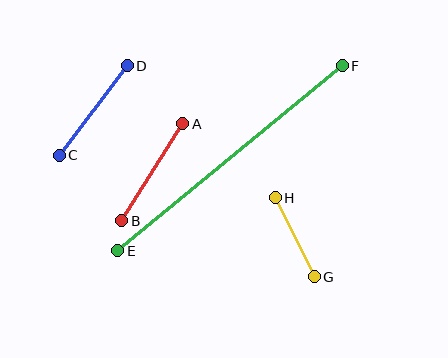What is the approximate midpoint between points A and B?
The midpoint is at approximately (152, 172) pixels.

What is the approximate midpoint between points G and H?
The midpoint is at approximately (295, 237) pixels.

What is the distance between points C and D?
The distance is approximately 113 pixels.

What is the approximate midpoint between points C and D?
The midpoint is at approximately (93, 111) pixels.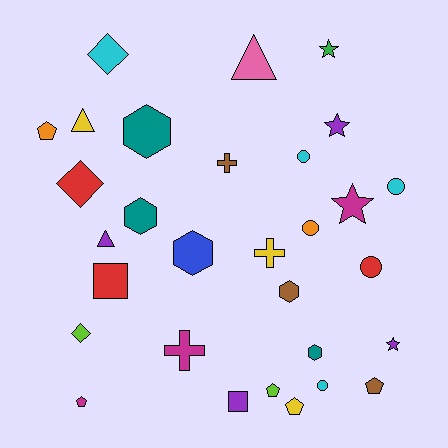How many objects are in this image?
There are 30 objects.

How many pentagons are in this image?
There are 5 pentagons.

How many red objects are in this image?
There are 3 red objects.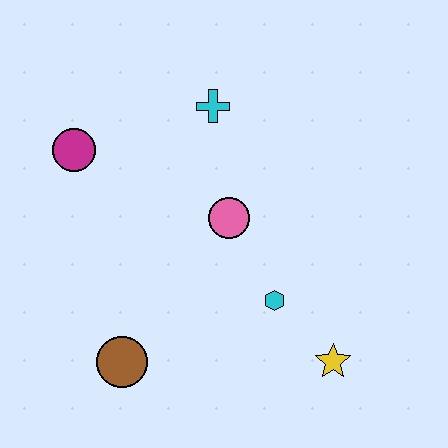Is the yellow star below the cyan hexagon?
Yes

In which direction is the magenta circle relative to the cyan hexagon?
The magenta circle is to the left of the cyan hexagon.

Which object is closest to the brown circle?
The cyan hexagon is closest to the brown circle.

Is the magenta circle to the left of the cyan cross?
Yes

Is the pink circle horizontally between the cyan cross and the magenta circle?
No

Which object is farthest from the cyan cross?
The yellow star is farthest from the cyan cross.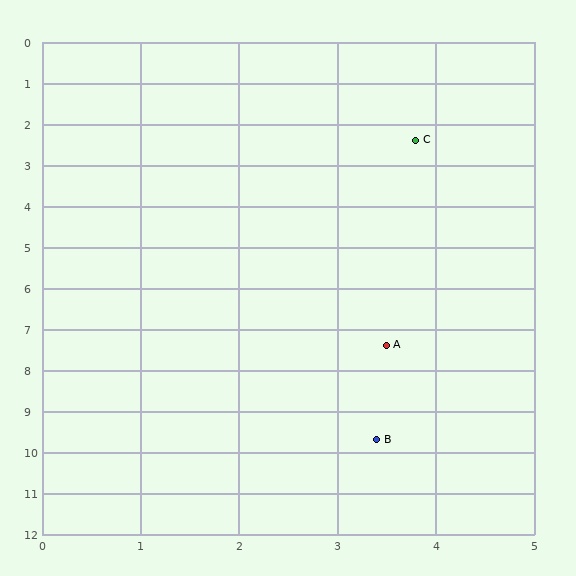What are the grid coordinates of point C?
Point C is at approximately (3.8, 2.4).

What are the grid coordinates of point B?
Point B is at approximately (3.4, 9.7).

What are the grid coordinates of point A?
Point A is at approximately (3.5, 7.4).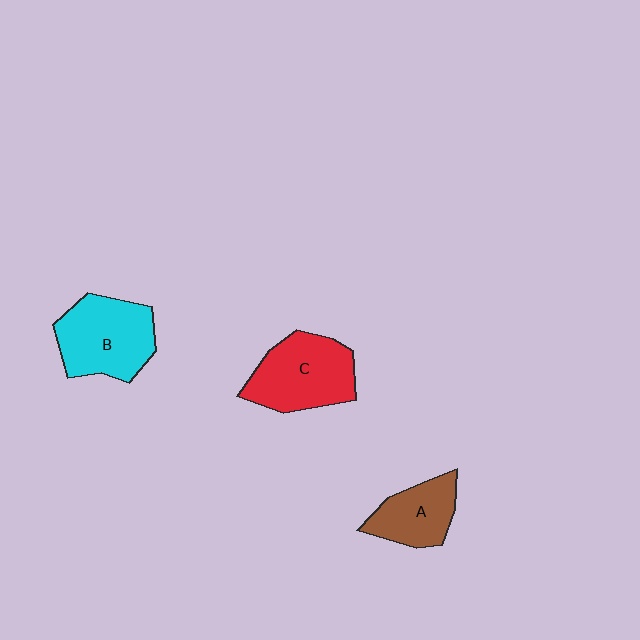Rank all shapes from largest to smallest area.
From largest to smallest: B (cyan), C (red), A (brown).